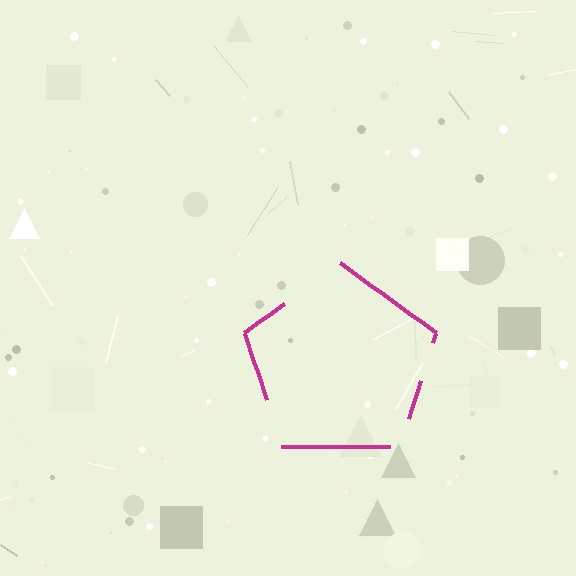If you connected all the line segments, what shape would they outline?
They would outline a pentagon.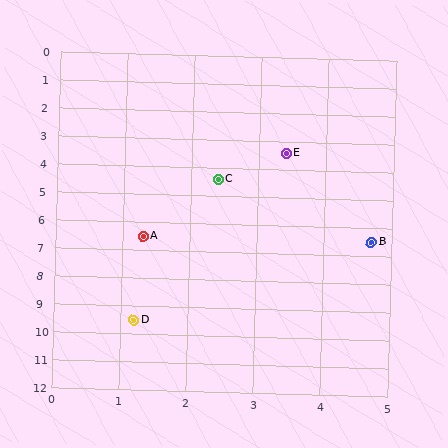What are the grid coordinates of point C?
Point C is at approximately (2.4, 4.4).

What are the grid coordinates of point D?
Point D is at approximately (1.2, 9.5).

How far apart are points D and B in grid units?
Points D and B are about 4.6 grid units apart.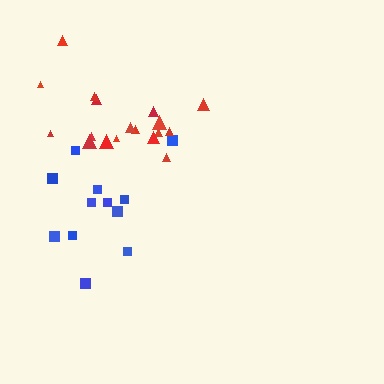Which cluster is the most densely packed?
Blue.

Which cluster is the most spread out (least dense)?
Red.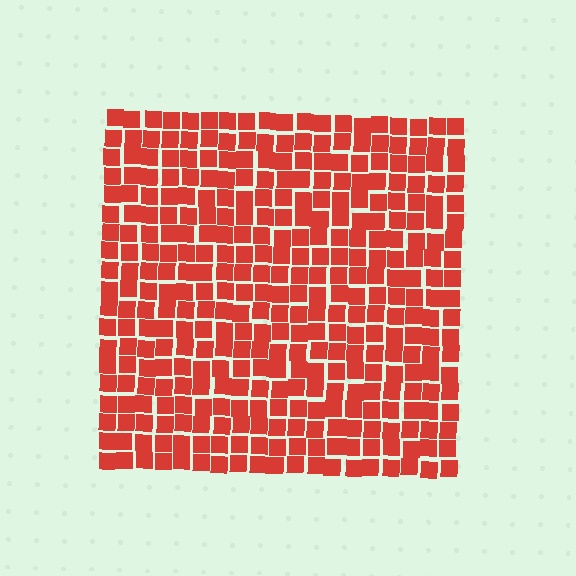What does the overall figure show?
The overall figure shows a square.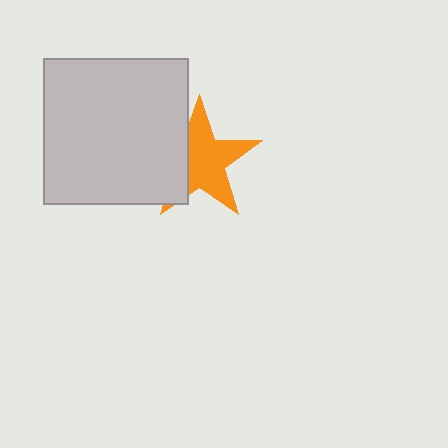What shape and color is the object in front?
The object in front is a light gray square.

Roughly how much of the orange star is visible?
Most of it is visible (roughly 67%).